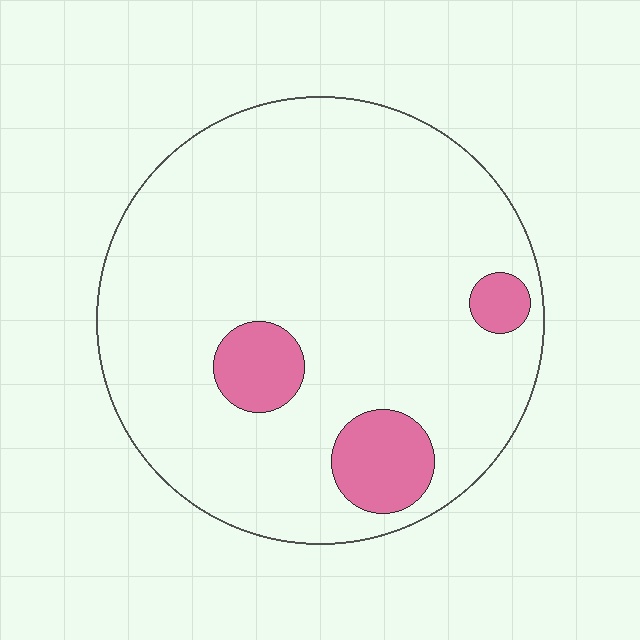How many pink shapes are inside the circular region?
3.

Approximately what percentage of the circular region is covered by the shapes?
Approximately 10%.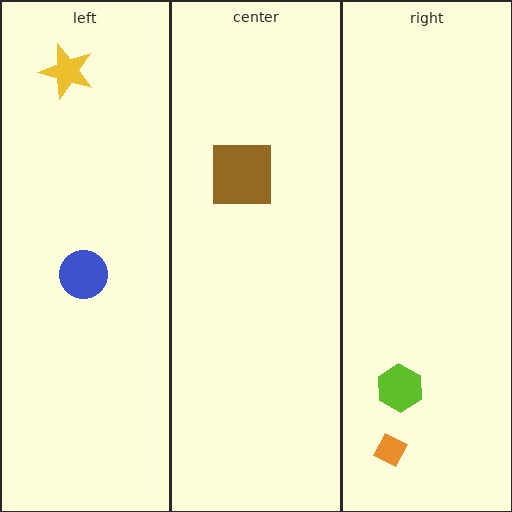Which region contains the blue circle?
The left region.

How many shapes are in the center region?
1.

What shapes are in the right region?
The orange diamond, the lime hexagon.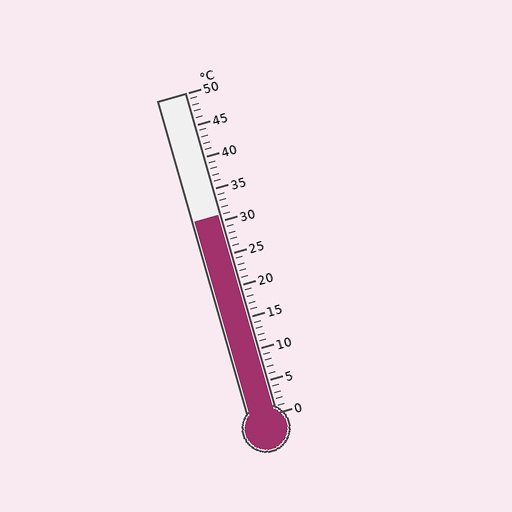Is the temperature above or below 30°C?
The temperature is above 30°C.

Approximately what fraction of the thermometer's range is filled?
The thermometer is filled to approximately 60% of its range.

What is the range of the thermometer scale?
The thermometer scale ranges from 0°C to 50°C.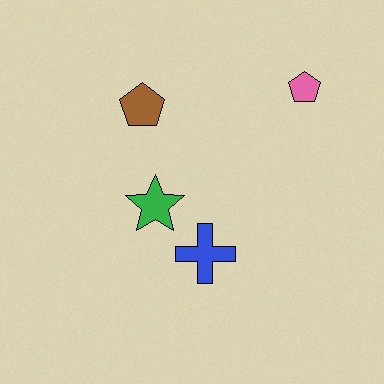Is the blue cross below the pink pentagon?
Yes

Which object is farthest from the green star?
The pink pentagon is farthest from the green star.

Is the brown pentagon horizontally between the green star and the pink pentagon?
No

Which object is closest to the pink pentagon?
The brown pentagon is closest to the pink pentagon.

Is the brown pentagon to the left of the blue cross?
Yes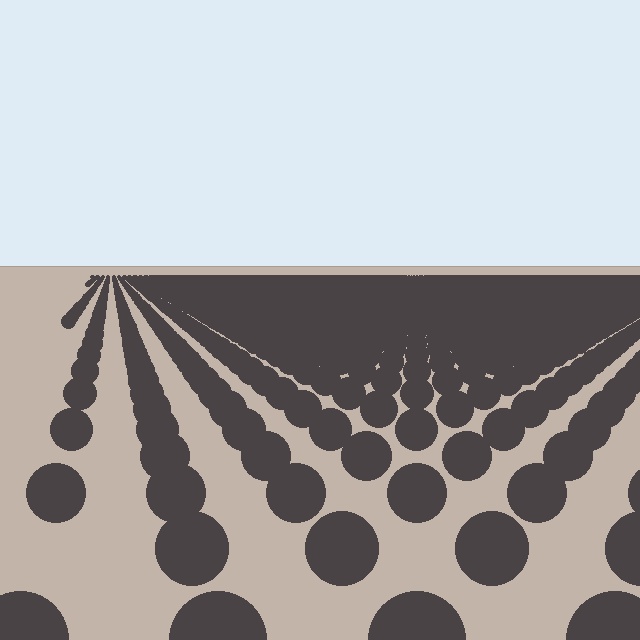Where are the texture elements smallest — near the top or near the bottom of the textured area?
Near the top.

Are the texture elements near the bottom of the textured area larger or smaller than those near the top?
Larger. Near the bottom, elements are closer to the viewer and appear at a bigger on-screen size.